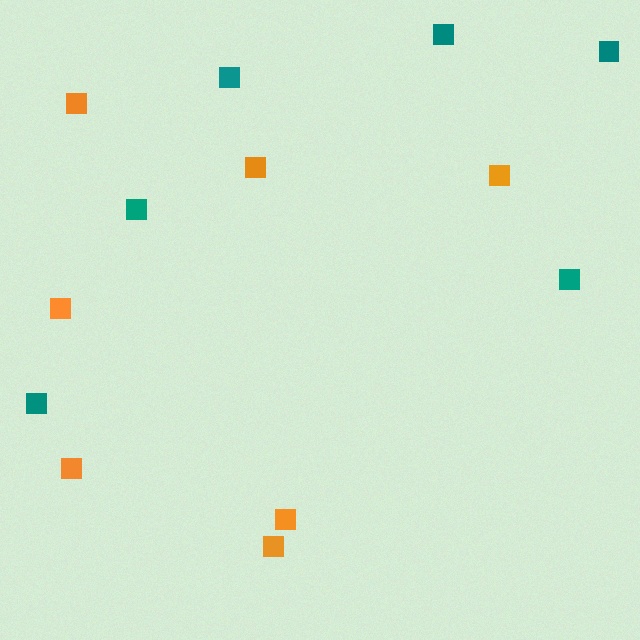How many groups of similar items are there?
There are 2 groups: one group of orange squares (7) and one group of teal squares (6).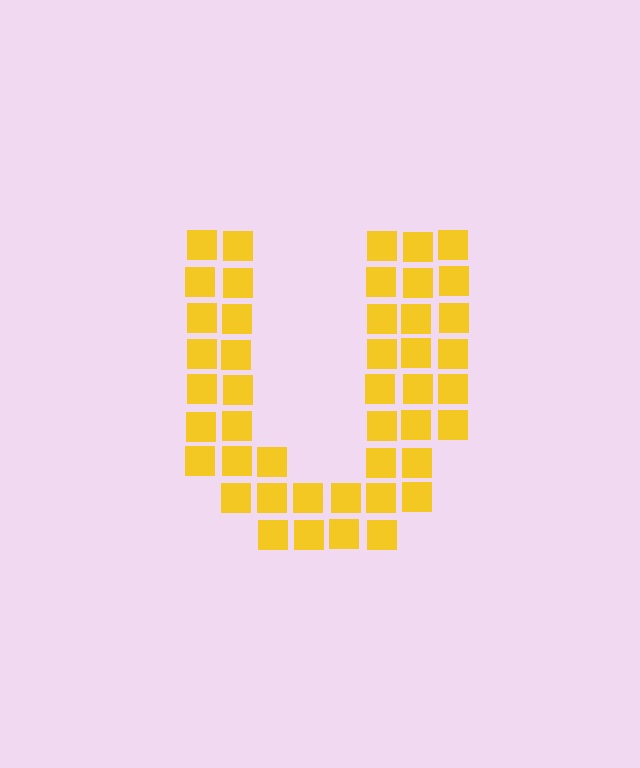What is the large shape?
The large shape is the letter U.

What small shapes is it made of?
It is made of small squares.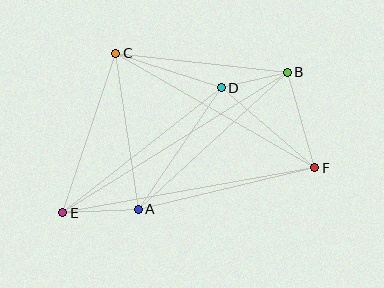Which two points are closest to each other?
Points B and D are closest to each other.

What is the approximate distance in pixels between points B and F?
The distance between B and F is approximately 100 pixels.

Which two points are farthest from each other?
Points B and E are farthest from each other.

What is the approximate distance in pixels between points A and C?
The distance between A and C is approximately 157 pixels.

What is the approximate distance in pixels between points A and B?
The distance between A and B is approximately 203 pixels.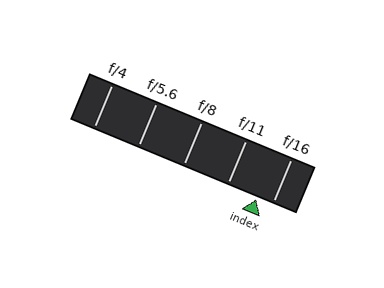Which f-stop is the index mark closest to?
The index mark is closest to f/16.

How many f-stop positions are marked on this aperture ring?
There are 5 f-stop positions marked.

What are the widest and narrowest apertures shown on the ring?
The widest aperture shown is f/4 and the narrowest is f/16.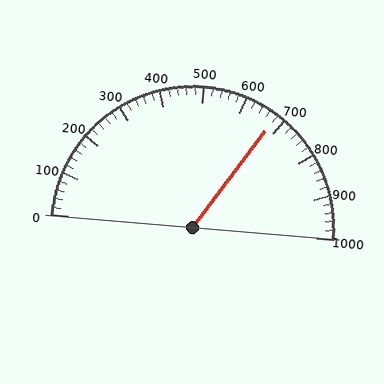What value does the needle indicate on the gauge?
The needle indicates approximately 680.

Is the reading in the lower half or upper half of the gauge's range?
The reading is in the upper half of the range (0 to 1000).